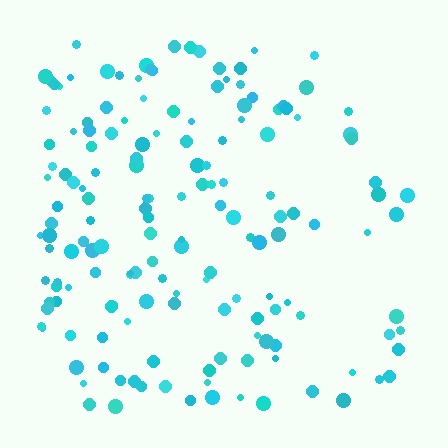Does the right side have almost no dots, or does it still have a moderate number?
Still a moderate number, just noticeably fewer than the left.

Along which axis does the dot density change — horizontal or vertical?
Horizontal.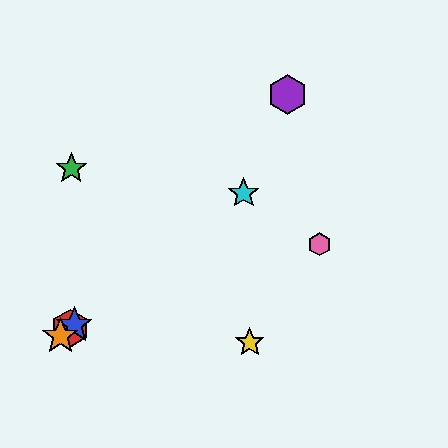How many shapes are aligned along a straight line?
4 shapes (the red hexagon, the blue star, the orange star, the cyan star) are aligned along a straight line.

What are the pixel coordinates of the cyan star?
The cyan star is at (244, 193).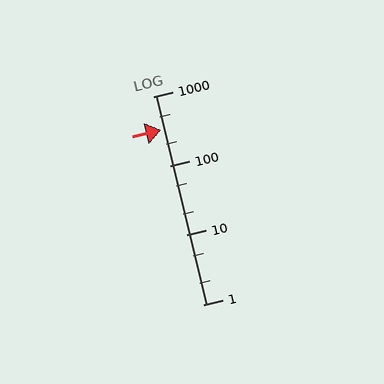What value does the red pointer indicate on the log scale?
The pointer indicates approximately 330.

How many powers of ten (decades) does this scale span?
The scale spans 3 decades, from 1 to 1000.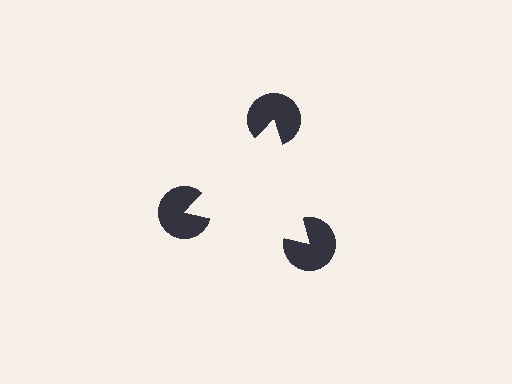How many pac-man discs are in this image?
There are 3 — one at each vertex of the illusory triangle.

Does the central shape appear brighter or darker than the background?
It typically appears slightly brighter than the background, even though no actual brightness change is drawn.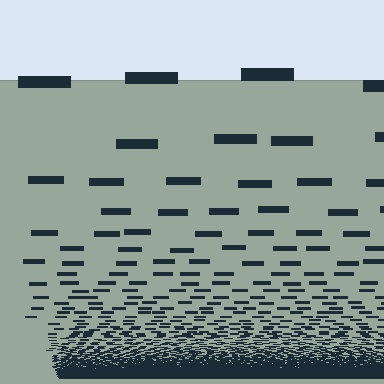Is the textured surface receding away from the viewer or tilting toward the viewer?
The surface appears to tilt toward the viewer. Texture elements get larger and sparser toward the top.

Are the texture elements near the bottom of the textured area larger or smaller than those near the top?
Smaller. The gradient is inverted — elements near the bottom are smaller and denser.